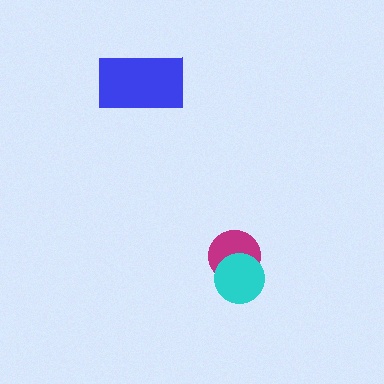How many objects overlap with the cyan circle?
1 object overlaps with the cyan circle.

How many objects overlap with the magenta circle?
1 object overlaps with the magenta circle.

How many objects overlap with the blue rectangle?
0 objects overlap with the blue rectangle.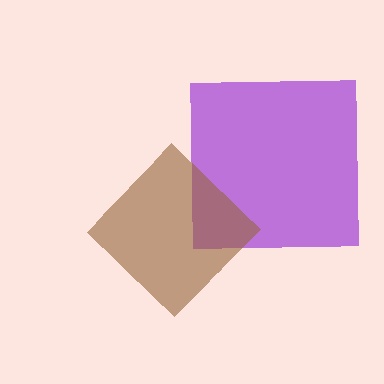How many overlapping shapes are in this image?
There are 2 overlapping shapes in the image.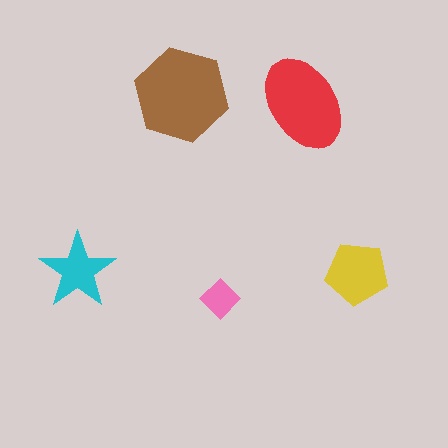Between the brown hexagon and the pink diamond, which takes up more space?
The brown hexagon.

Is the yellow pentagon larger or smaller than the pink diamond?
Larger.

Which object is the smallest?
The pink diamond.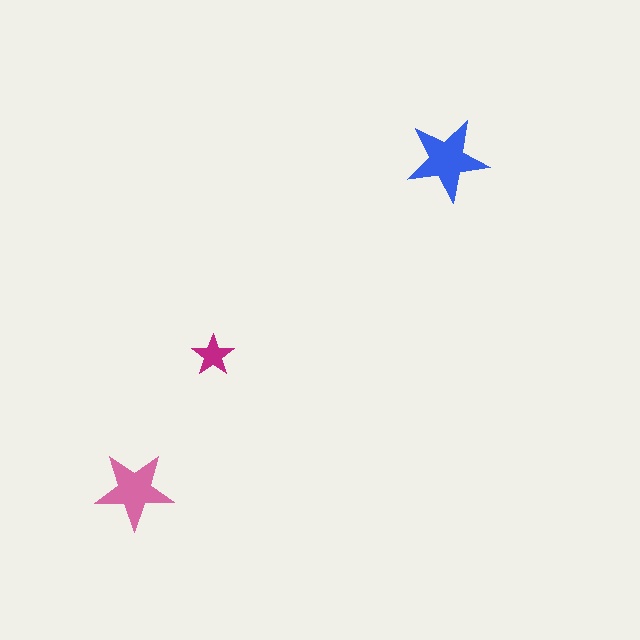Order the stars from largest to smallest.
the blue one, the pink one, the magenta one.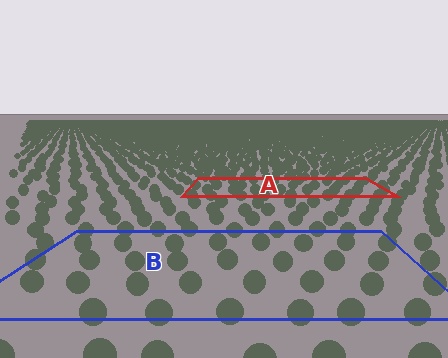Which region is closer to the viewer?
Region B is closer. The texture elements there are larger and more spread out.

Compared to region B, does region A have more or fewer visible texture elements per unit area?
Region A has more texture elements per unit area — they are packed more densely because it is farther away.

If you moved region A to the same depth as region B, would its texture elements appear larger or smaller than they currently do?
They would appear larger. At a closer depth, the same texture elements are projected at a bigger on-screen size.